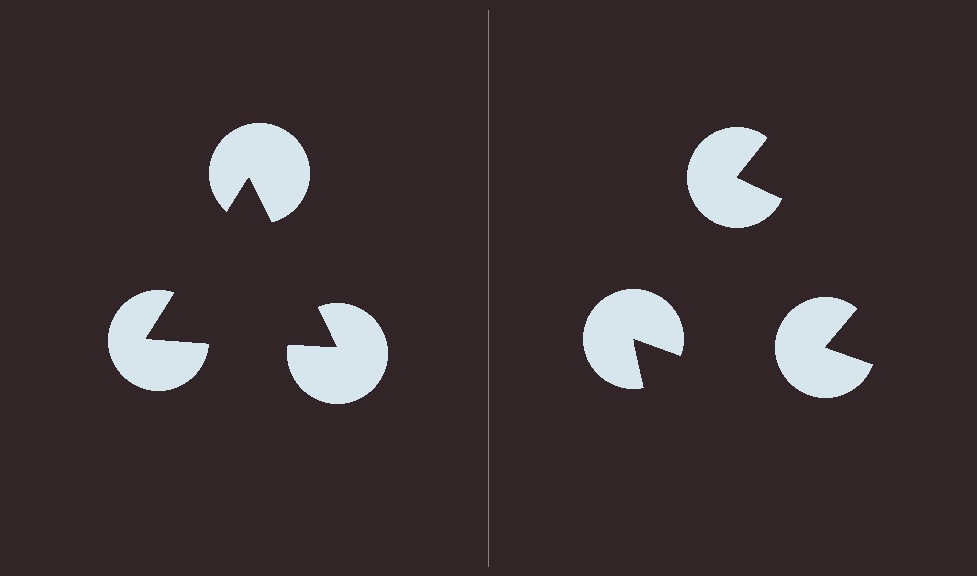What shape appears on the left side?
An illusory triangle.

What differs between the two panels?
The pac-man discs are positioned identically on both sides; only the wedge orientations differ. On the left they align to a triangle; on the right they are misaligned.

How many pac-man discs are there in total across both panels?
6 — 3 on each side.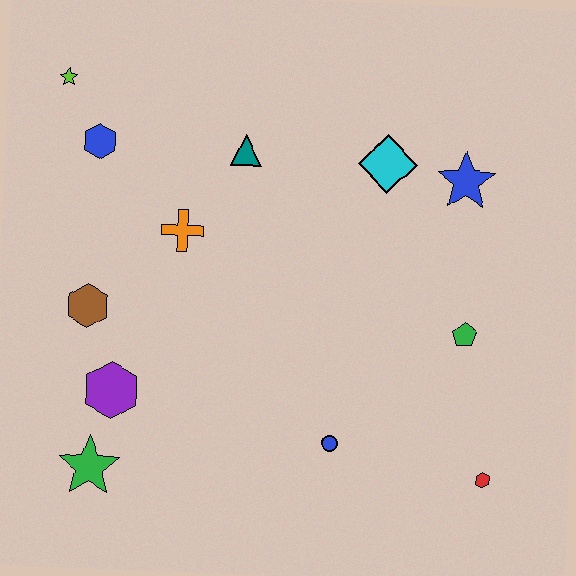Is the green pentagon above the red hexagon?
Yes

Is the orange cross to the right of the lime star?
Yes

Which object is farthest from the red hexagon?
The lime star is farthest from the red hexagon.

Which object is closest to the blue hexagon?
The lime star is closest to the blue hexagon.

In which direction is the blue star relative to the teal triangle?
The blue star is to the right of the teal triangle.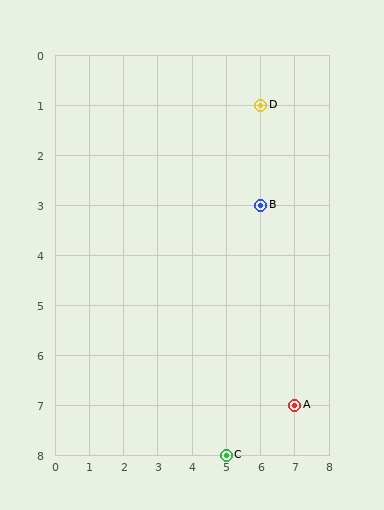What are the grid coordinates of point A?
Point A is at grid coordinates (7, 7).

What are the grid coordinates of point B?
Point B is at grid coordinates (6, 3).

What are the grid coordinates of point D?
Point D is at grid coordinates (6, 1).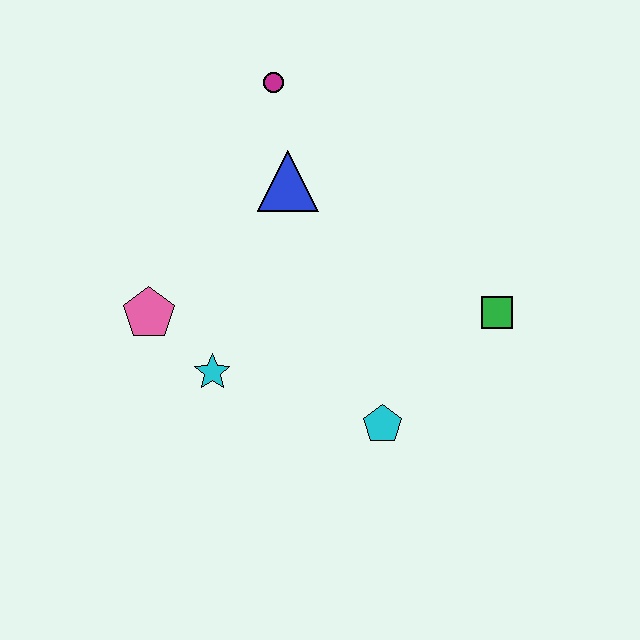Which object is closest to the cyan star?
The pink pentagon is closest to the cyan star.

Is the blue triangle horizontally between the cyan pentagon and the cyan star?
Yes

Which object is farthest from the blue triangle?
The cyan pentagon is farthest from the blue triangle.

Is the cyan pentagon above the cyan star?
No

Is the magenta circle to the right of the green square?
No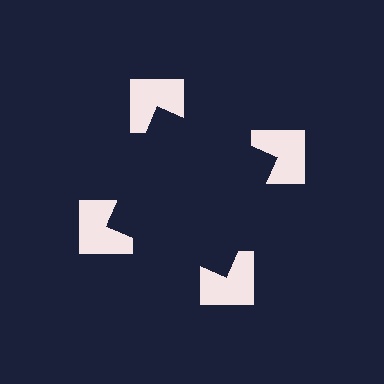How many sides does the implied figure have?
4 sides.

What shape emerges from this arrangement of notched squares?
An illusory square — its edges are inferred from the aligned wedge cuts in the notched squares, not physically drawn.